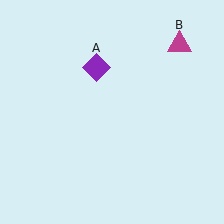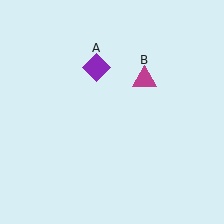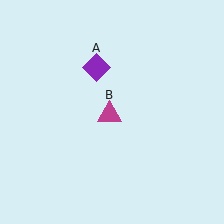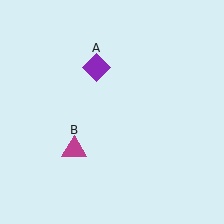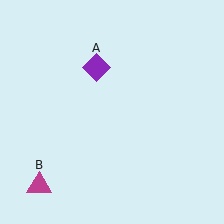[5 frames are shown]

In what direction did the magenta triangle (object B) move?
The magenta triangle (object B) moved down and to the left.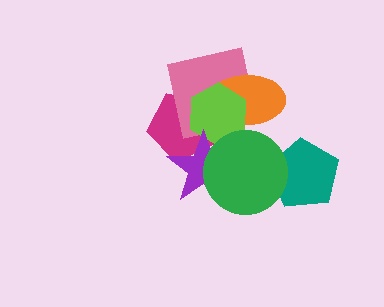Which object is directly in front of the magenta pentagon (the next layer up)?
The pink square is directly in front of the magenta pentagon.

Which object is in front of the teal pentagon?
The green circle is in front of the teal pentagon.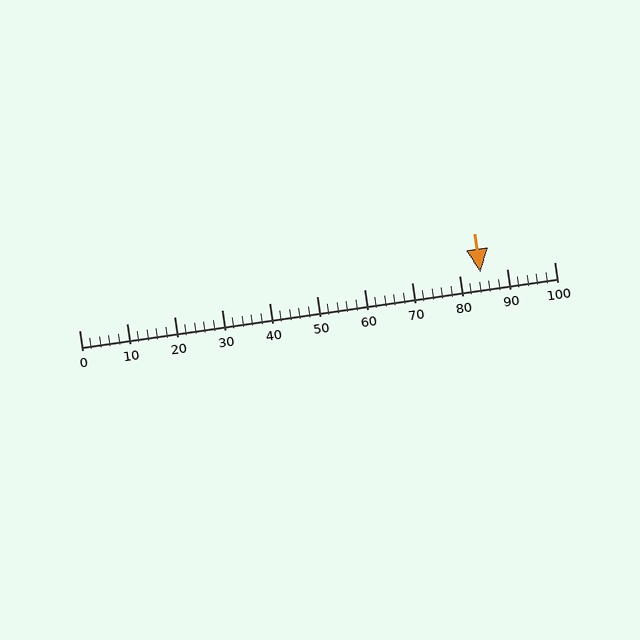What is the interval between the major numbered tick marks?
The major tick marks are spaced 10 units apart.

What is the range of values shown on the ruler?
The ruler shows values from 0 to 100.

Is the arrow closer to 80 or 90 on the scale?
The arrow is closer to 80.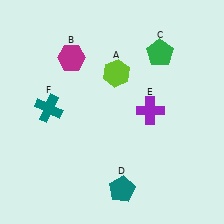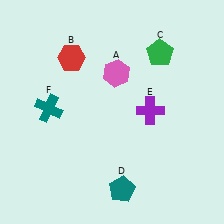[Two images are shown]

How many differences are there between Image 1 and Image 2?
There are 2 differences between the two images.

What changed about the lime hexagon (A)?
In Image 1, A is lime. In Image 2, it changed to pink.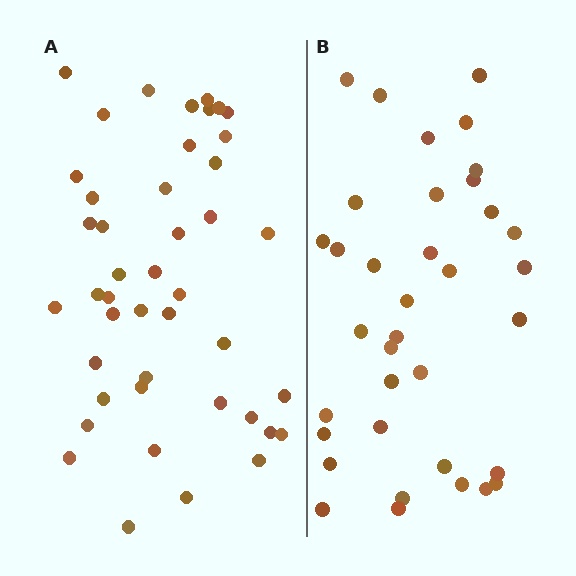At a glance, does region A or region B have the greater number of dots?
Region A (the left region) has more dots.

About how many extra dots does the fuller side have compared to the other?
Region A has roughly 8 or so more dots than region B.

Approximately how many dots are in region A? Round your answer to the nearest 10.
About 40 dots. (The exact count is 44, which rounds to 40.)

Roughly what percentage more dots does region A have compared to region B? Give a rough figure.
About 20% more.